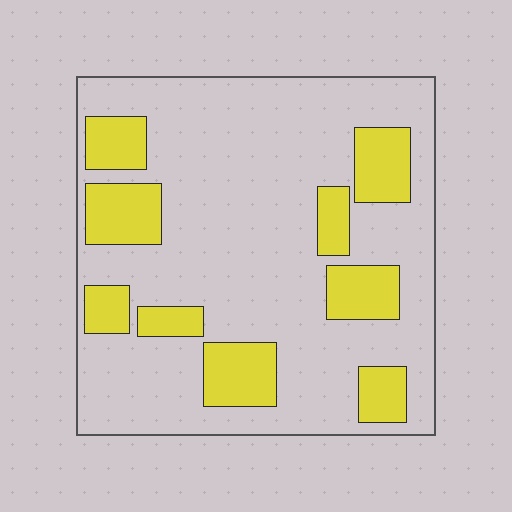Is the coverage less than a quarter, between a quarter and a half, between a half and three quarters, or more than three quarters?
Less than a quarter.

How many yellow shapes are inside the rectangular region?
9.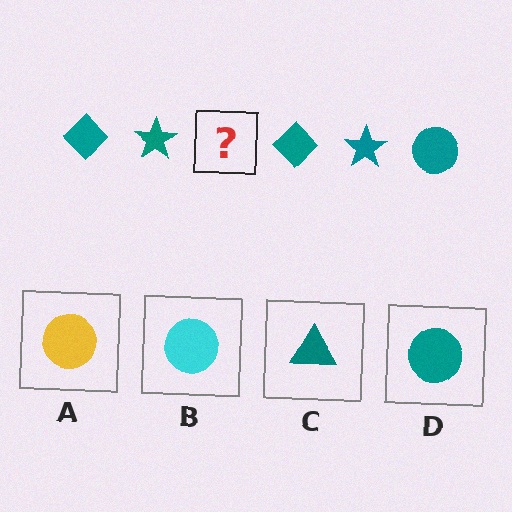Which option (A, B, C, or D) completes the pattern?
D.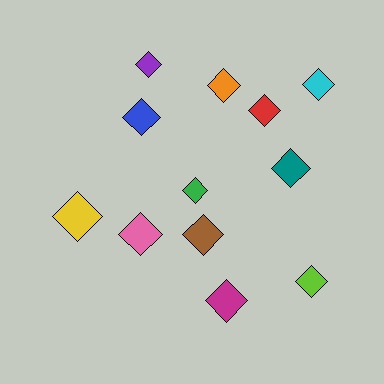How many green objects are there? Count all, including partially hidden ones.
There is 1 green object.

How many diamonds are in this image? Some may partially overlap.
There are 12 diamonds.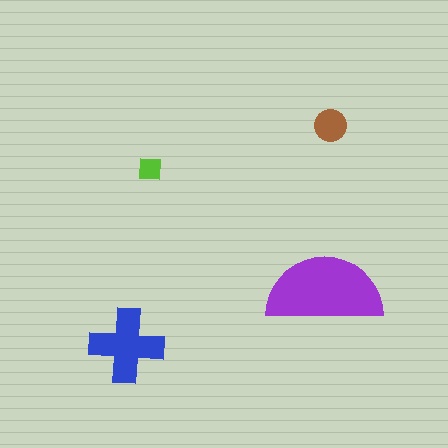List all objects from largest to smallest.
The purple semicircle, the blue cross, the brown circle, the lime square.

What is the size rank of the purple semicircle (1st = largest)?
1st.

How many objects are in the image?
There are 4 objects in the image.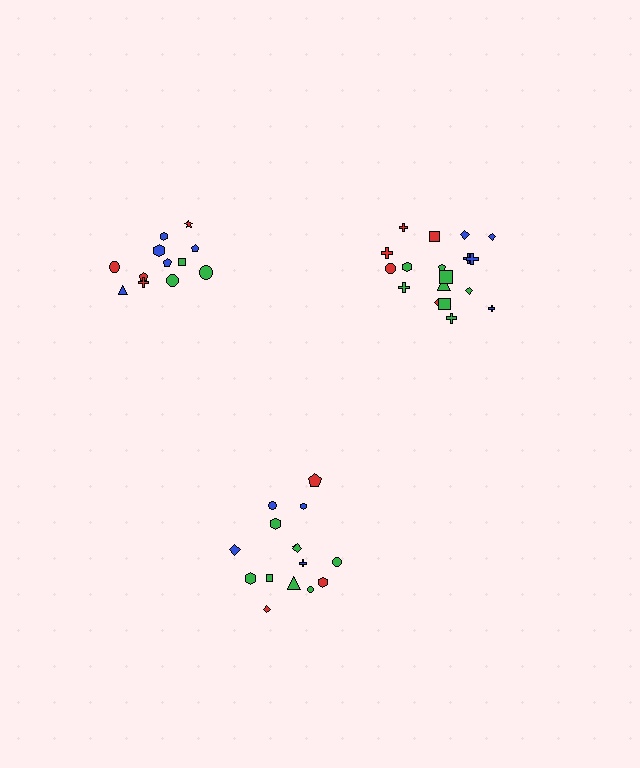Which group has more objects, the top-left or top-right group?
The top-right group.